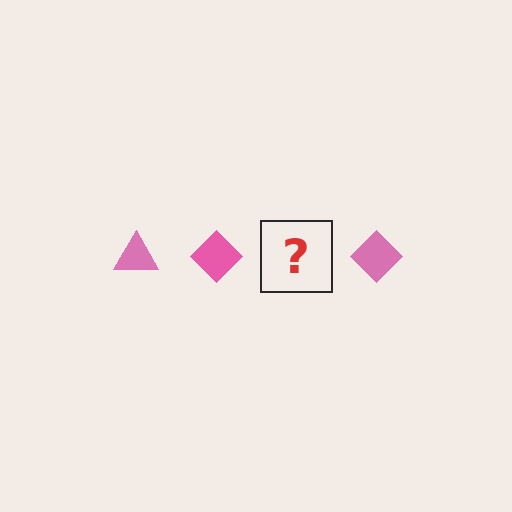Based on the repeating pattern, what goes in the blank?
The blank should be a pink triangle.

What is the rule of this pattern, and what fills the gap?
The rule is that the pattern cycles through triangle, diamond shapes in pink. The gap should be filled with a pink triangle.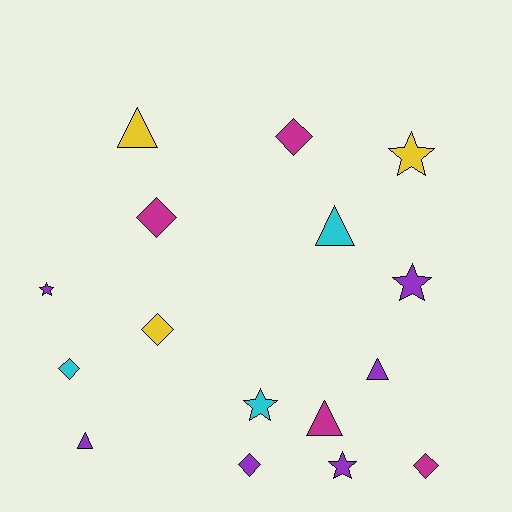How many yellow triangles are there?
There is 1 yellow triangle.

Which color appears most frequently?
Purple, with 6 objects.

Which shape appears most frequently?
Diamond, with 6 objects.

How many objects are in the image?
There are 16 objects.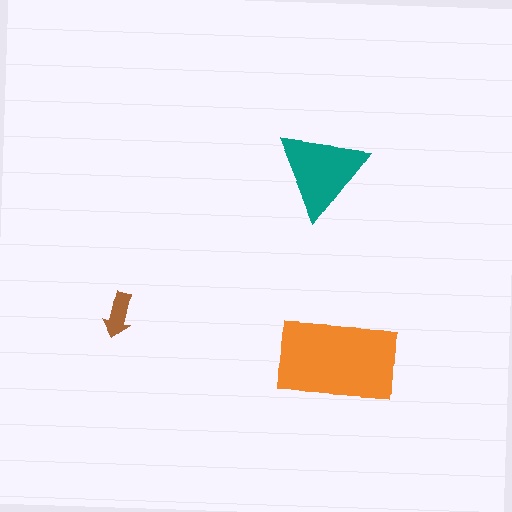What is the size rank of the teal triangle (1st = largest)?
2nd.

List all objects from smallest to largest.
The brown arrow, the teal triangle, the orange rectangle.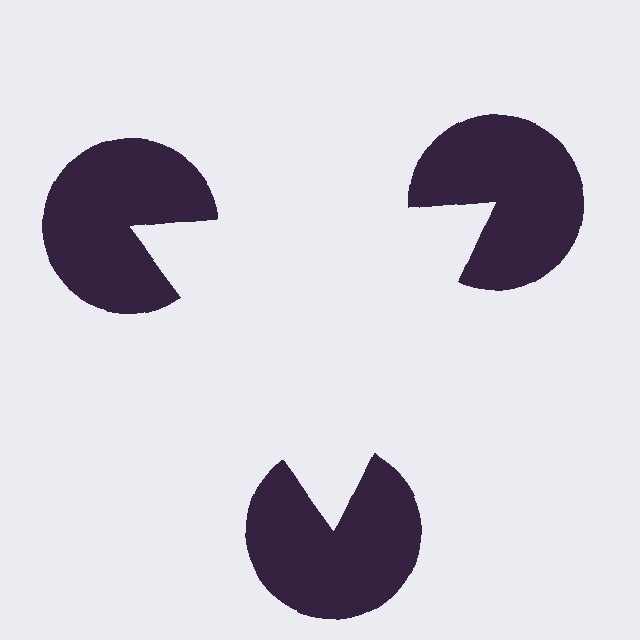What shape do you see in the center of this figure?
An illusory triangle — its edges are inferred from the aligned wedge cuts in the pac-man discs, not physically drawn.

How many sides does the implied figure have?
3 sides.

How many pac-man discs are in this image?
There are 3 — one at each vertex of the illusory triangle.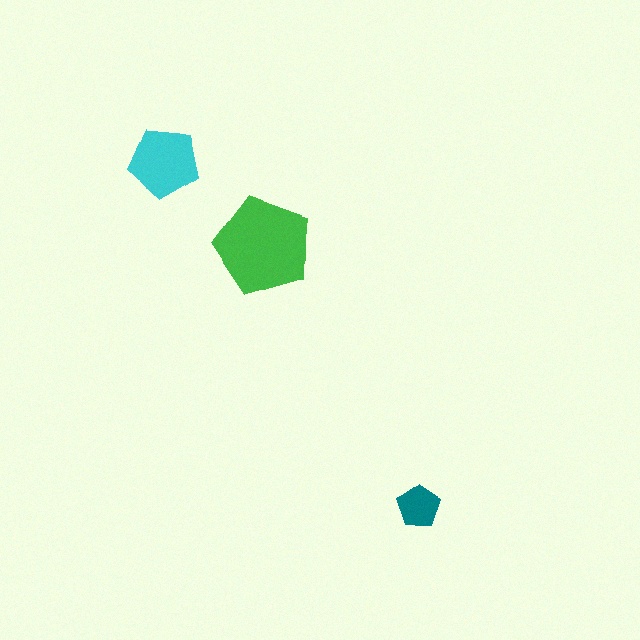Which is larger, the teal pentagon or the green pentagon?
The green one.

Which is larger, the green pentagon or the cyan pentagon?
The green one.